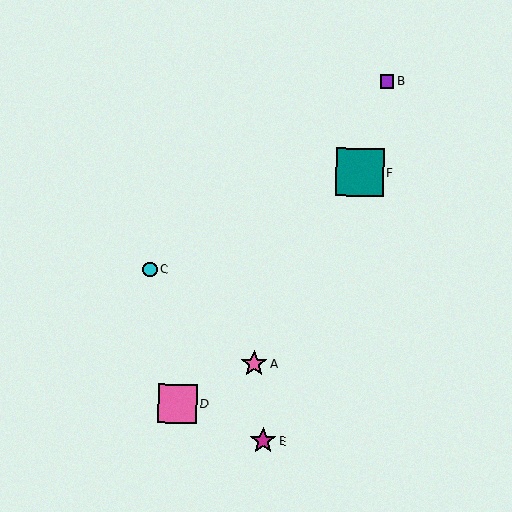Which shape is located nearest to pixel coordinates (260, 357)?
The pink star (labeled A) at (254, 364) is nearest to that location.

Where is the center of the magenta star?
The center of the magenta star is at (263, 441).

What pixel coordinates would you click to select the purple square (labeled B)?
Click at (387, 82) to select the purple square B.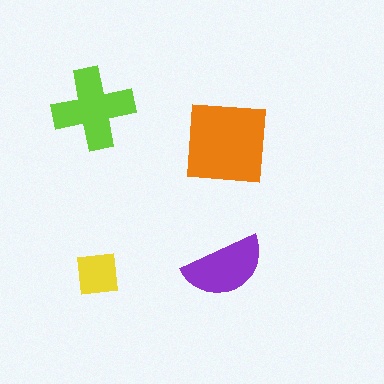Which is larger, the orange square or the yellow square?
The orange square.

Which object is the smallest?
The yellow square.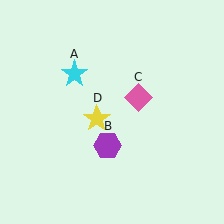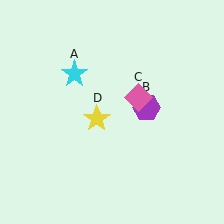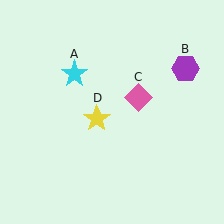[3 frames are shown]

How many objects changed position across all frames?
1 object changed position: purple hexagon (object B).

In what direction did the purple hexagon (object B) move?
The purple hexagon (object B) moved up and to the right.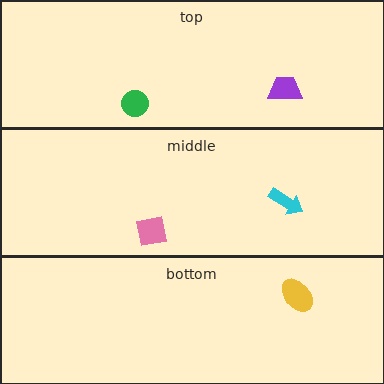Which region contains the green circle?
The top region.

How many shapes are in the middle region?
2.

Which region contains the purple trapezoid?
The top region.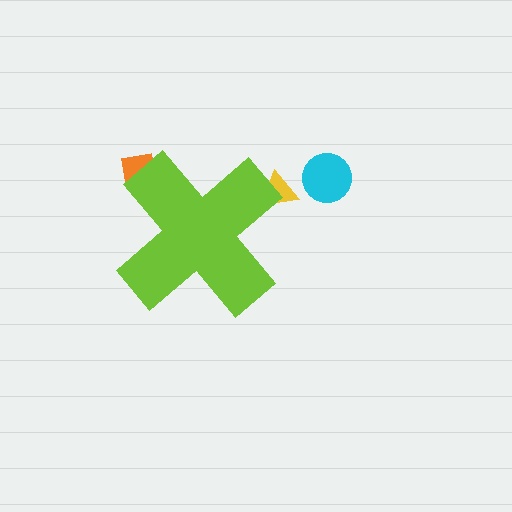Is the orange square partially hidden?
Yes, the orange square is partially hidden behind the lime cross.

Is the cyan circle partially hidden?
No, the cyan circle is fully visible.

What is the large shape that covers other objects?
A lime cross.